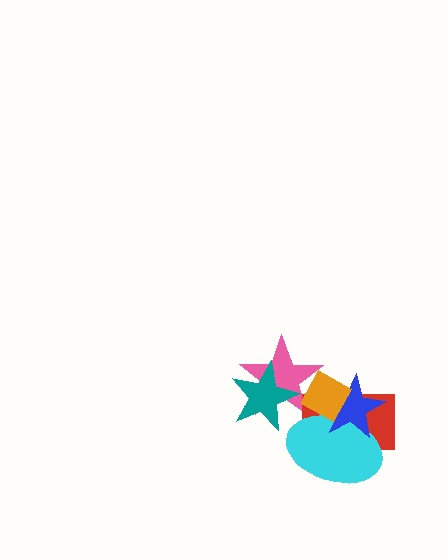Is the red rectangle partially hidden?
Yes, it is partially covered by another shape.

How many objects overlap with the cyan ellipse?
3 objects overlap with the cyan ellipse.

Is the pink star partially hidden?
Yes, it is partially covered by another shape.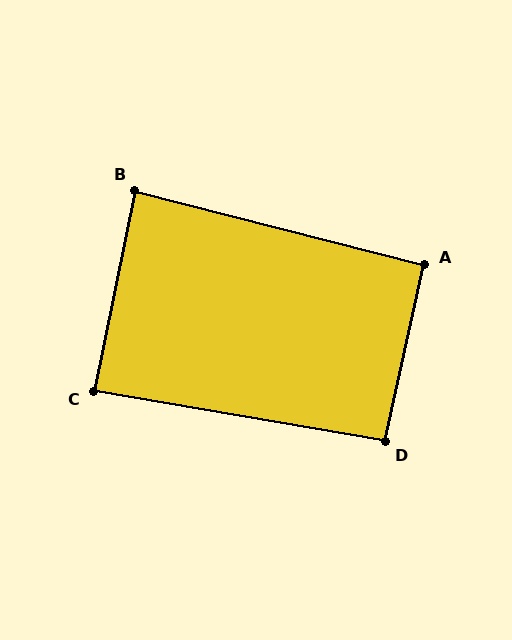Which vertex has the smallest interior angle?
B, at approximately 87 degrees.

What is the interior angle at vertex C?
Approximately 88 degrees (approximately right).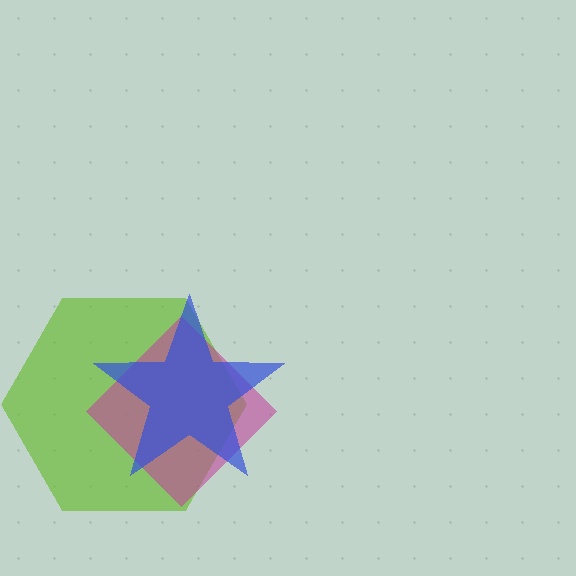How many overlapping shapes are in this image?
There are 3 overlapping shapes in the image.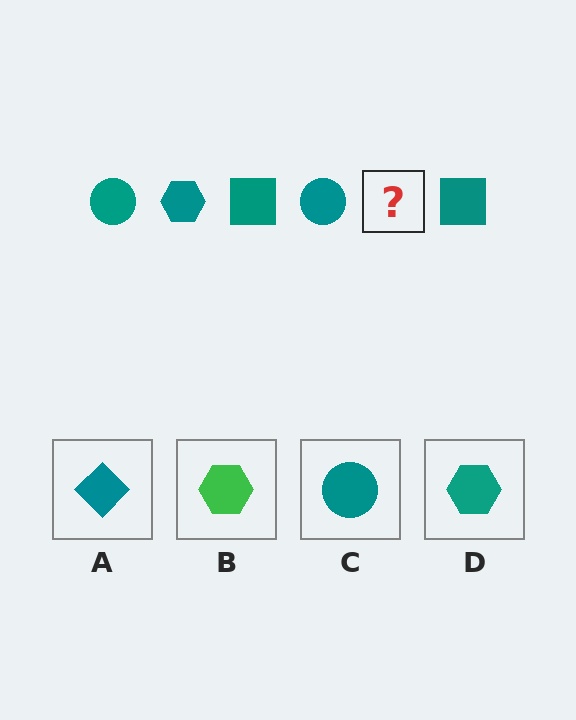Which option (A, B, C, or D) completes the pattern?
D.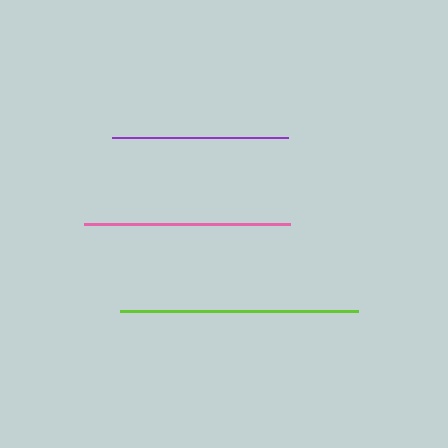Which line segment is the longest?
The lime line is the longest at approximately 239 pixels.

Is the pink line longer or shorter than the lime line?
The lime line is longer than the pink line.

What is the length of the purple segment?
The purple segment is approximately 176 pixels long.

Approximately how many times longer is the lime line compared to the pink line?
The lime line is approximately 1.2 times the length of the pink line.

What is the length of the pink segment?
The pink segment is approximately 206 pixels long.